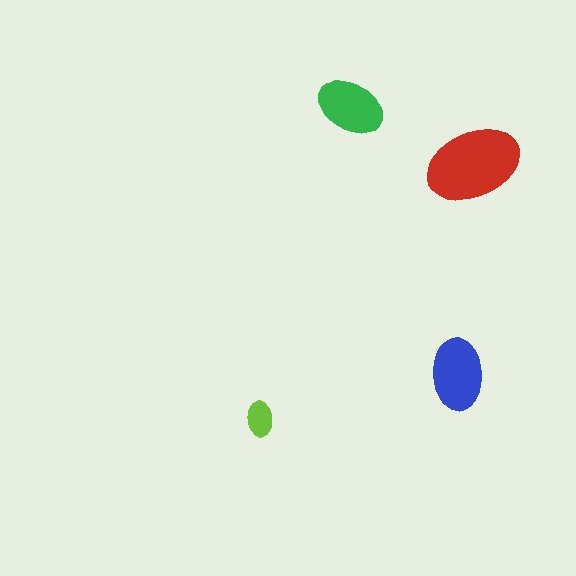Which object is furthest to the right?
The red ellipse is rightmost.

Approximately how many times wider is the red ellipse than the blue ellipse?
About 1.5 times wider.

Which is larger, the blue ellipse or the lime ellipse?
The blue one.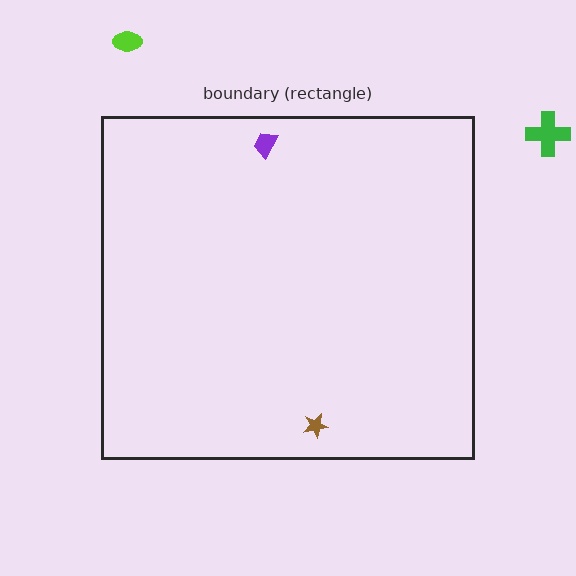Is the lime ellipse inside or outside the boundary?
Outside.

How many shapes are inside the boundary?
2 inside, 2 outside.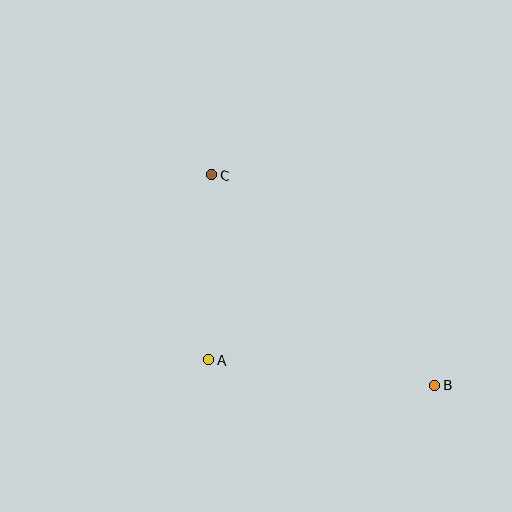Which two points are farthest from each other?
Points B and C are farthest from each other.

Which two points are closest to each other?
Points A and C are closest to each other.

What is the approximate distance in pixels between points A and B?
The distance between A and B is approximately 227 pixels.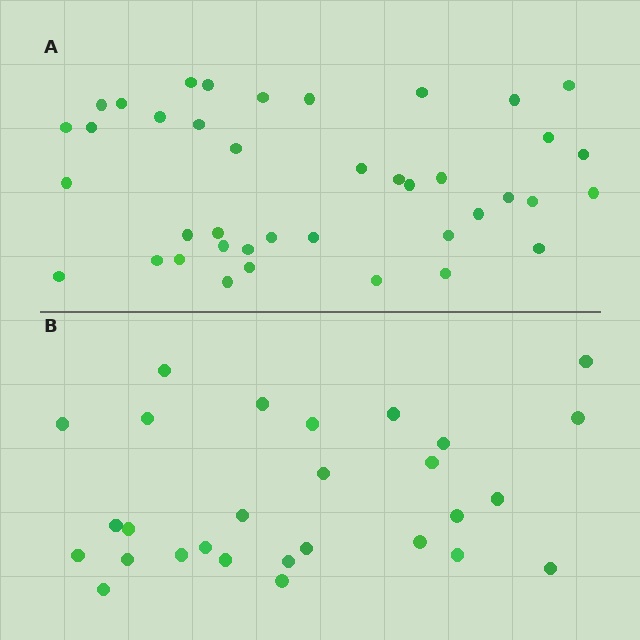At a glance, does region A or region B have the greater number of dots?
Region A (the top region) has more dots.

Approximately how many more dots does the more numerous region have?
Region A has roughly 12 or so more dots than region B.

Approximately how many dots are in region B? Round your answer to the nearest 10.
About 30 dots. (The exact count is 28, which rounds to 30.)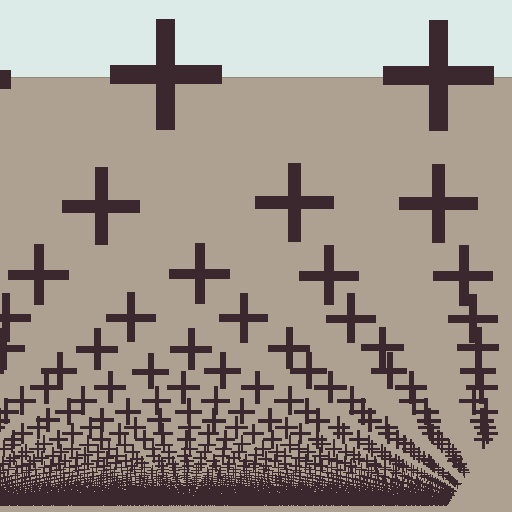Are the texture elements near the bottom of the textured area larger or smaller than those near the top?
Smaller. The gradient is inverted — elements near the bottom are smaller and denser.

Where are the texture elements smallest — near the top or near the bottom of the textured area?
Near the bottom.